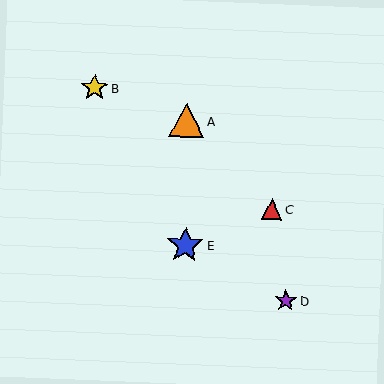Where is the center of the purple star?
The center of the purple star is at (286, 300).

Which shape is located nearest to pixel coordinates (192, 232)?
The blue star (labeled E) at (185, 245) is nearest to that location.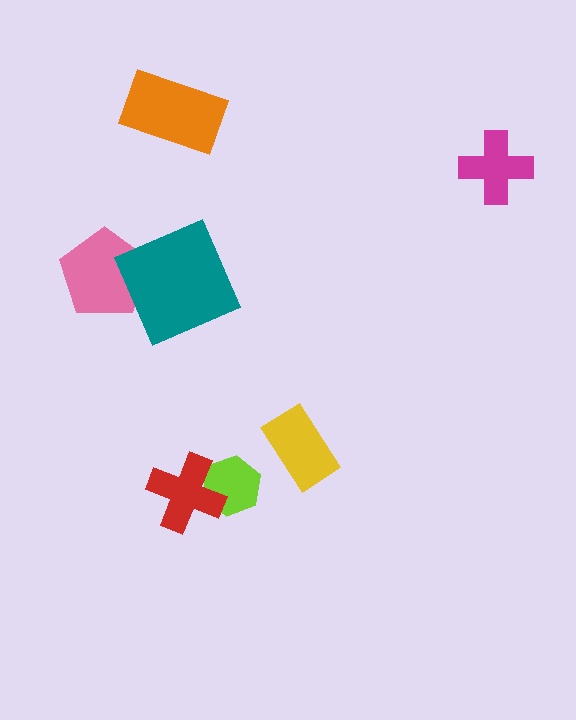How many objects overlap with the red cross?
1 object overlaps with the red cross.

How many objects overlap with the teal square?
1 object overlaps with the teal square.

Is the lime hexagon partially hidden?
Yes, it is partially covered by another shape.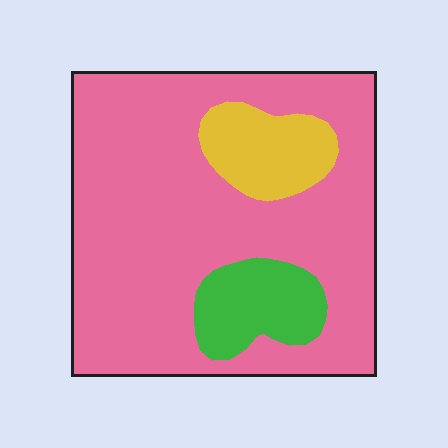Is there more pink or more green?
Pink.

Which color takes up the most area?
Pink, at roughly 80%.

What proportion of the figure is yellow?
Yellow covers around 10% of the figure.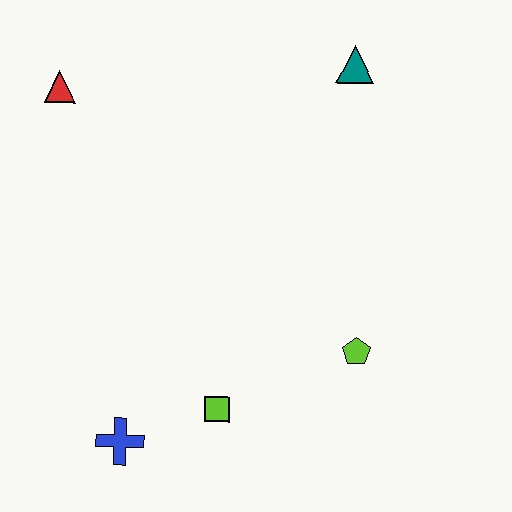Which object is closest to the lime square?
The blue cross is closest to the lime square.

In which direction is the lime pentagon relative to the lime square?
The lime pentagon is to the right of the lime square.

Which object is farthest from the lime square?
The teal triangle is farthest from the lime square.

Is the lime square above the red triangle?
No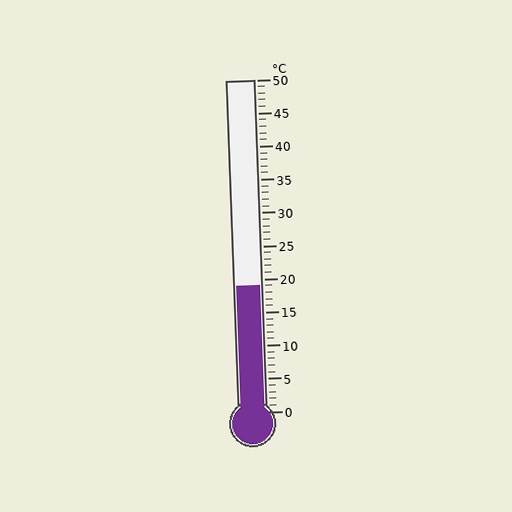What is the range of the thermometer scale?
The thermometer scale ranges from 0°C to 50°C.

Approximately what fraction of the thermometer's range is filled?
The thermometer is filled to approximately 40% of its range.